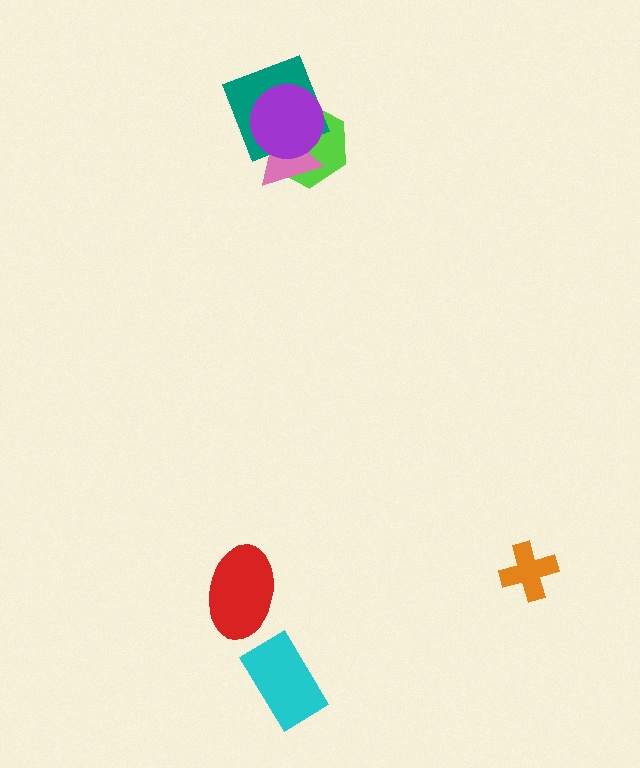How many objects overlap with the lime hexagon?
3 objects overlap with the lime hexagon.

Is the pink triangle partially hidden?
Yes, it is partially covered by another shape.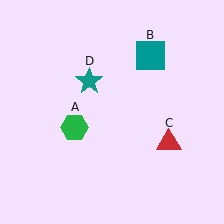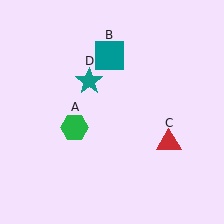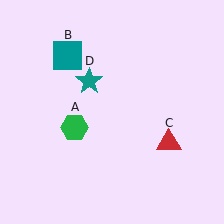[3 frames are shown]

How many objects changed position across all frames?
1 object changed position: teal square (object B).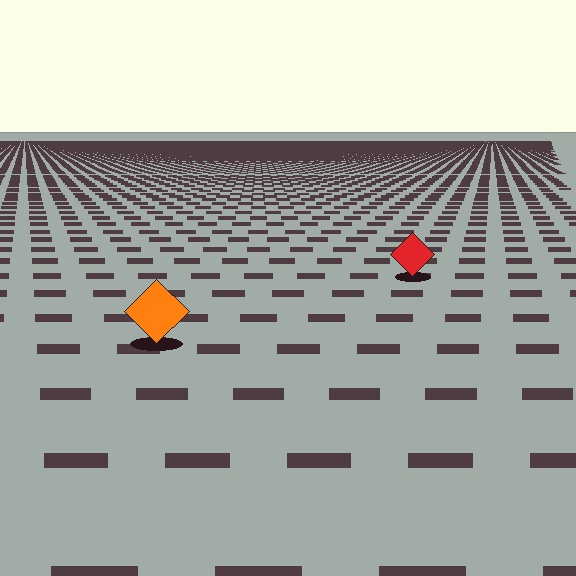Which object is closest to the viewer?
The orange diamond is closest. The texture marks near it are larger and more spread out.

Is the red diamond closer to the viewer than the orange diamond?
No. The orange diamond is closer — you can tell from the texture gradient: the ground texture is coarser near it.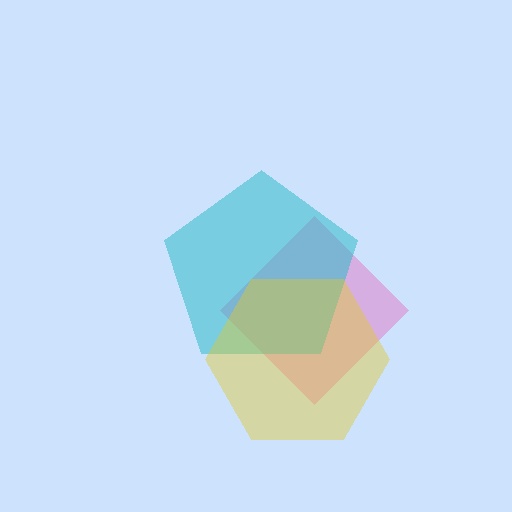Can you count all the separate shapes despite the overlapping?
Yes, there are 3 separate shapes.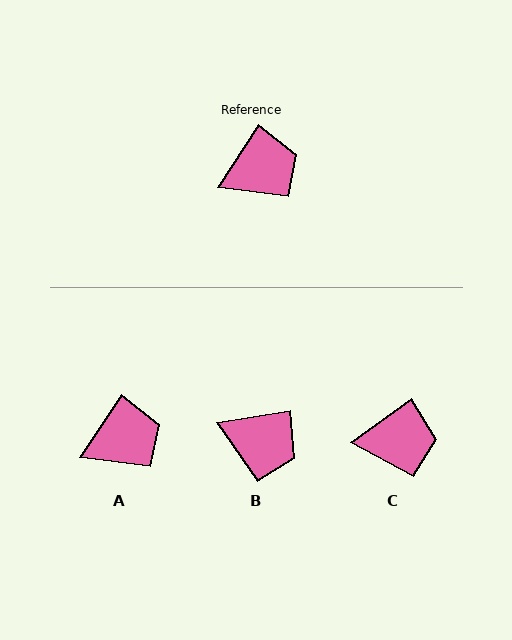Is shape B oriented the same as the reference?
No, it is off by about 47 degrees.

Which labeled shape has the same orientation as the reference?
A.